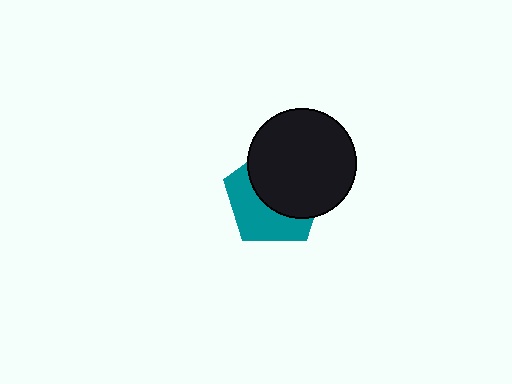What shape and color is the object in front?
The object in front is a black circle.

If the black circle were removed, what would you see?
You would see the complete teal pentagon.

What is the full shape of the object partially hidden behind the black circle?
The partially hidden object is a teal pentagon.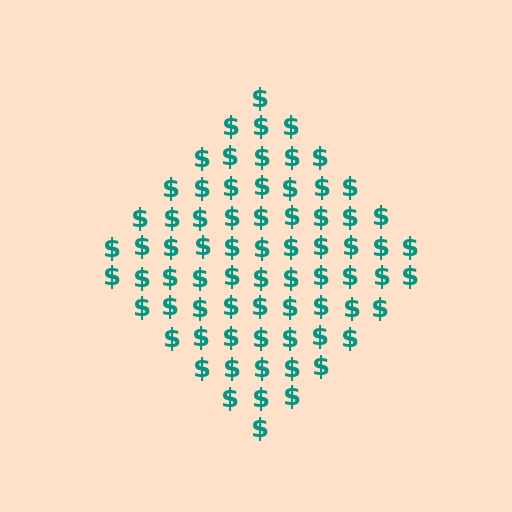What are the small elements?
The small elements are dollar signs.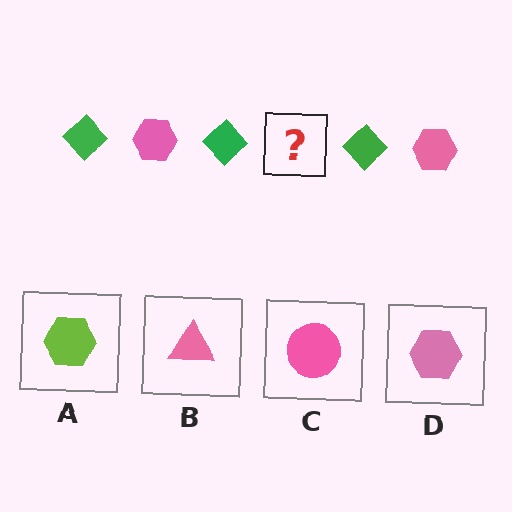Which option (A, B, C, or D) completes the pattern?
D.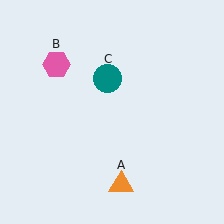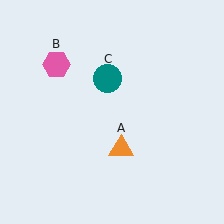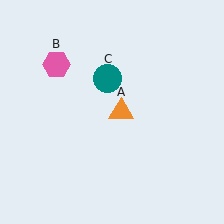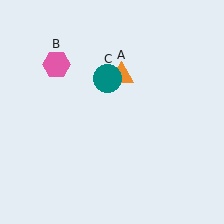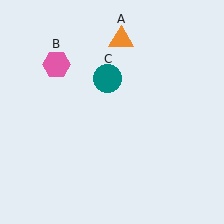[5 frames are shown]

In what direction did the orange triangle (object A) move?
The orange triangle (object A) moved up.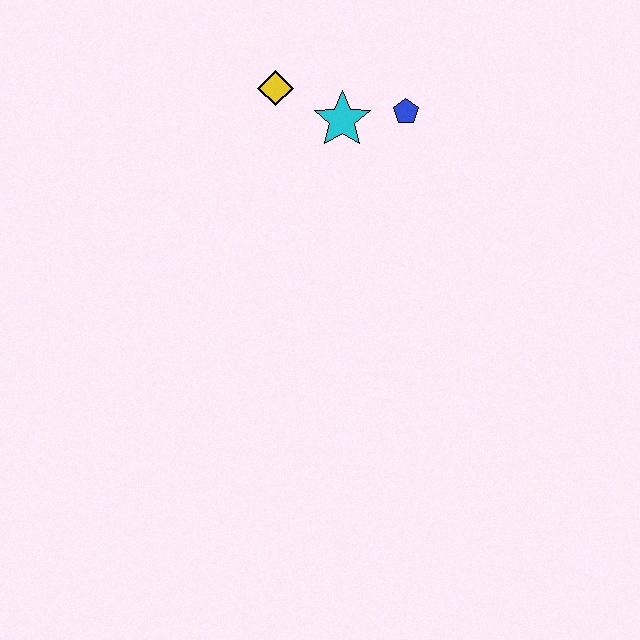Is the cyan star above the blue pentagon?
No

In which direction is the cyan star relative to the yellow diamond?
The cyan star is to the right of the yellow diamond.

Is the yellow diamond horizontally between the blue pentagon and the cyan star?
No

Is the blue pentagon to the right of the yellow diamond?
Yes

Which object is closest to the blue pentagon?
The cyan star is closest to the blue pentagon.